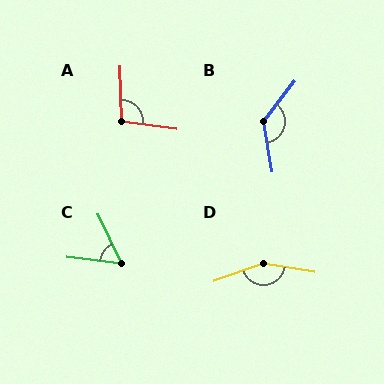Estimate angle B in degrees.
Approximately 133 degrees.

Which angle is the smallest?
C, at approximately 58 degrees.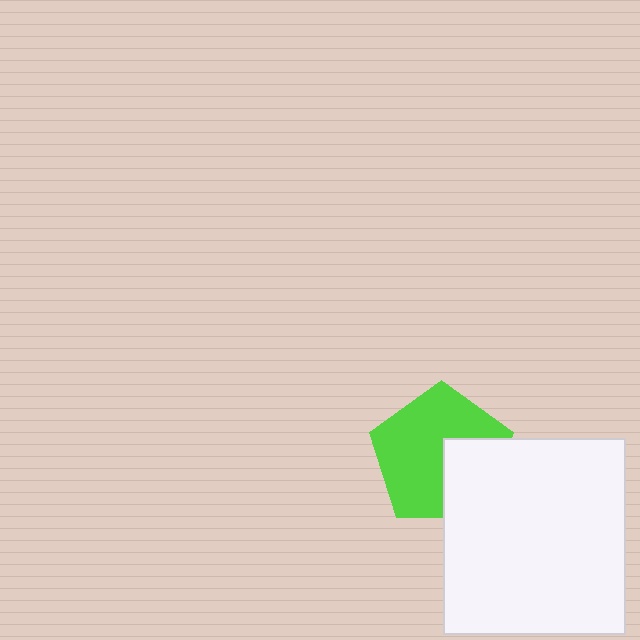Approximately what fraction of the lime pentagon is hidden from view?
Roughly 32% of the lime pentagon is hidden behind the white rectangle.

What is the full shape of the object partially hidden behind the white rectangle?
The partially hidden object is a lime pentagon.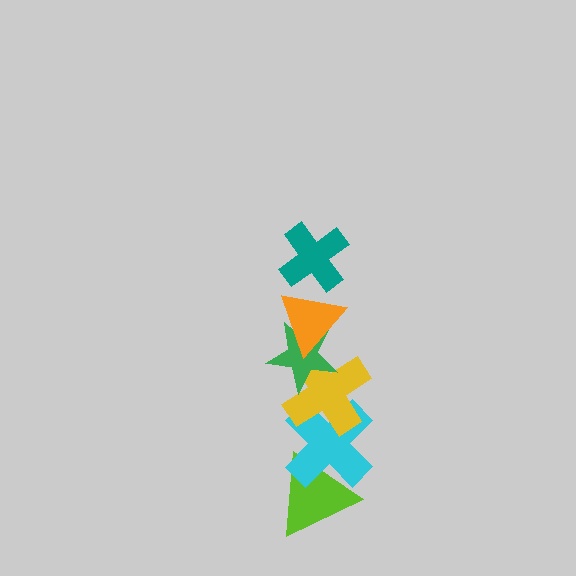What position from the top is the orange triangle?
The orange triangle is 2nd from the top.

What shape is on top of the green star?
The orange triangle is on top of the green star.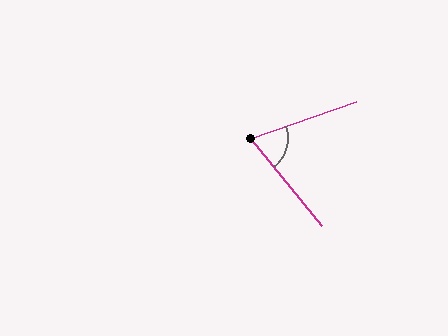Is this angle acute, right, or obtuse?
It is acute.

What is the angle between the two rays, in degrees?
Approximately 70 degrees.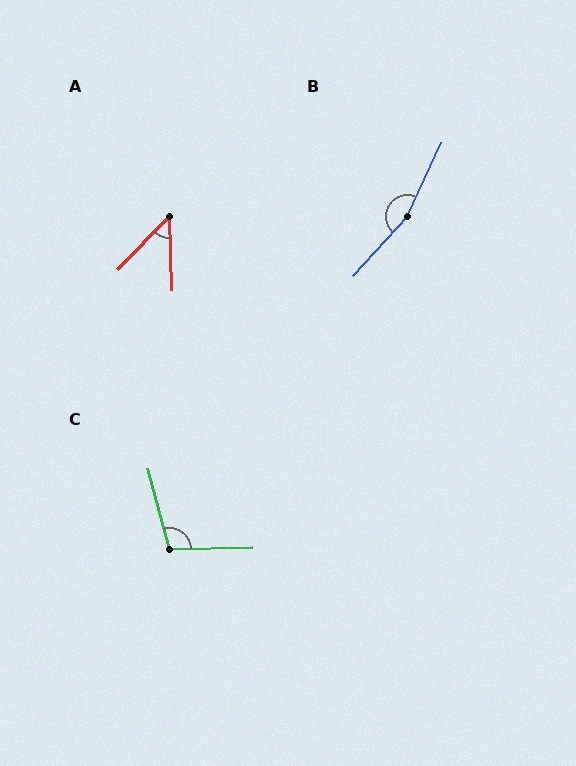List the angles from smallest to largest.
A (46°), C (104°), B (163°).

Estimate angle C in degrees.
Approximately 104 degrees.